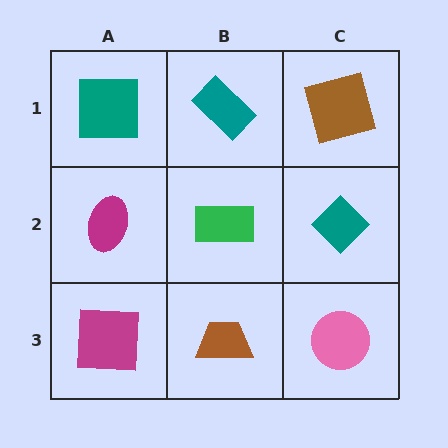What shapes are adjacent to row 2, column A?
A teal square (row 1, column A), a magenta square (row 3, column A), a green rectangle (row 2, column B).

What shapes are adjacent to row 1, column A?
A magenta ellipse (row 2, column A), a teal rectangle (row 1, column B).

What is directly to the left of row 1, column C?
A teal rectangle.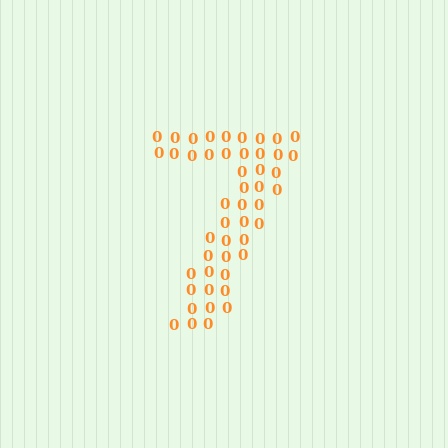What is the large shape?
The large shape is the digit 7.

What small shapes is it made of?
It is made of small digit 0's.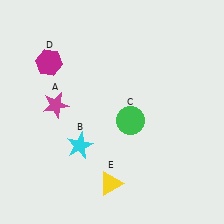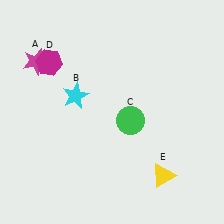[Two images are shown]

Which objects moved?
The objects that moved are: the magenta star (A), the cyan star (B), the yellow triangle (E).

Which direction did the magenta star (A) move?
The magenta star (A) moved up.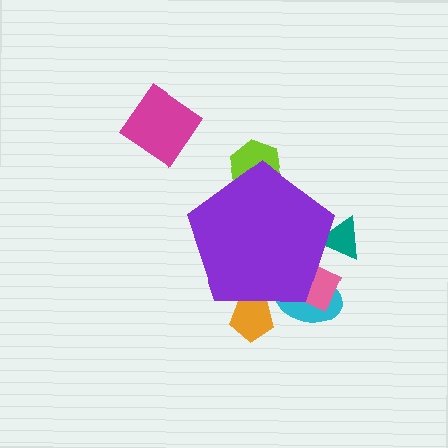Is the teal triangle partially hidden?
Yes, the teal triangle is partially hidden behind the purple pentagon.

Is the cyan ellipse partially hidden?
Yes, the cyan ellipse is partially hidden behind the purple pentagon.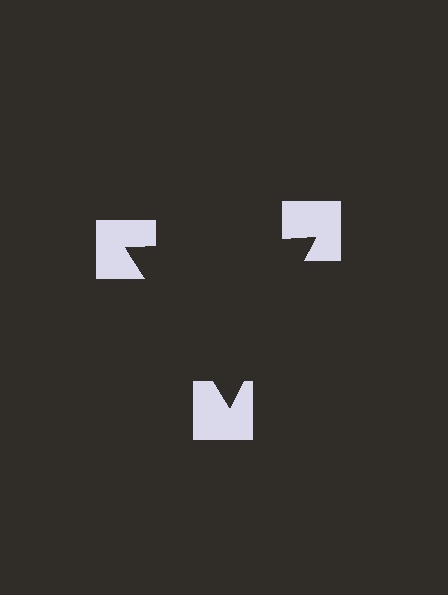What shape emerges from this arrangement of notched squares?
An illusory triangle — its edges are inferred from the aligned wedge cuts in the notched squares, not physically drawn.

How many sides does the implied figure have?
3 sides.